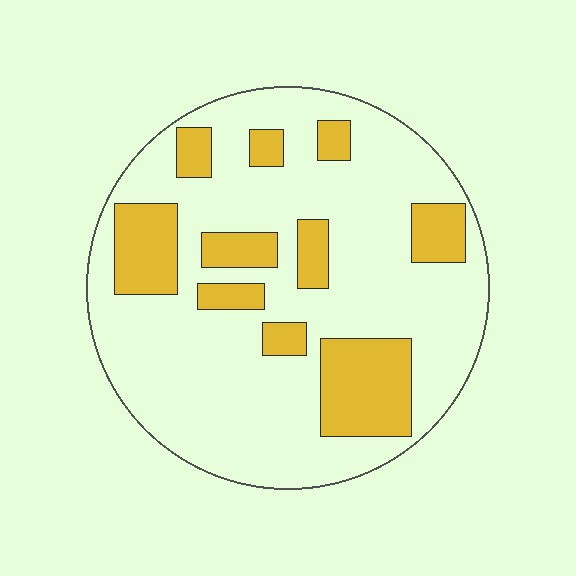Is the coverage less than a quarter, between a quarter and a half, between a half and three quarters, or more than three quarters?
Less than a quarter.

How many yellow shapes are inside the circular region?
10.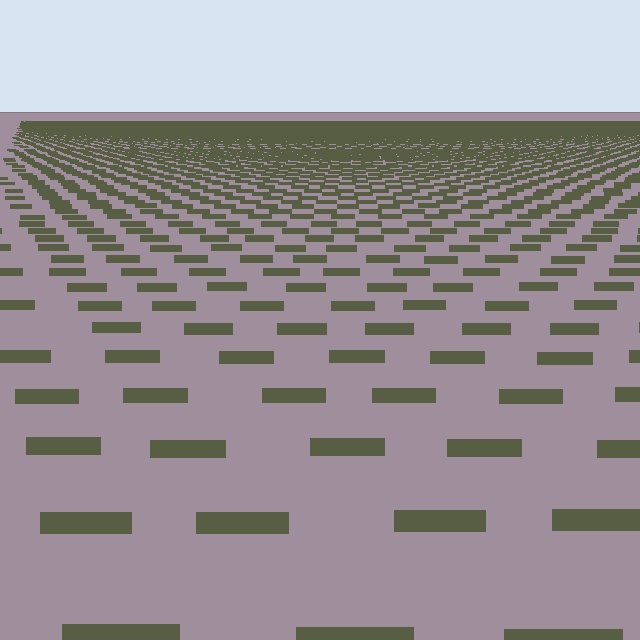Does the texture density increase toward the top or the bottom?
Density increases toward the top.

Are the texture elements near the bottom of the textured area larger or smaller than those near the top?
Larger. Near the bottom, elements are closer to the viewer and appear at a bigger on-screen size.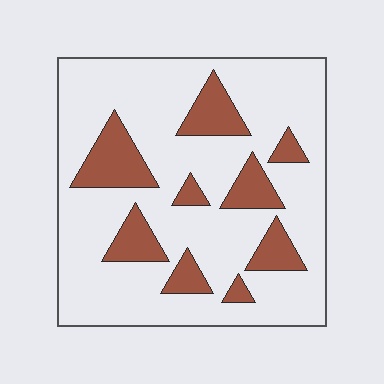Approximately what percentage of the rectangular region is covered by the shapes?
Approximately 20%.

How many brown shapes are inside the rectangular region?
9.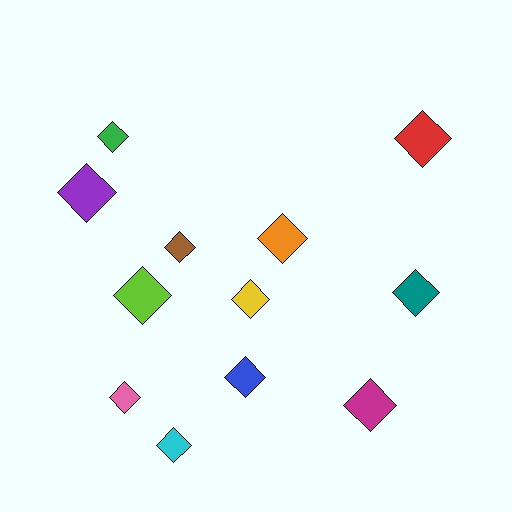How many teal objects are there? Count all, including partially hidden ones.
There is 1 teal object.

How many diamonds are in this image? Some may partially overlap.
There are 12 diamonds.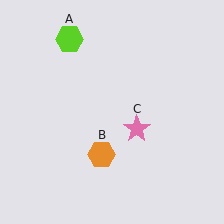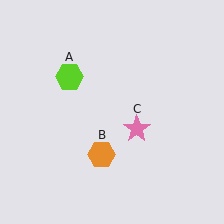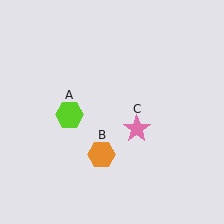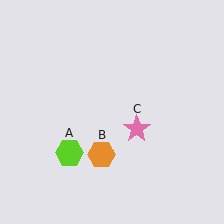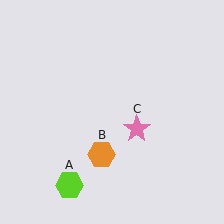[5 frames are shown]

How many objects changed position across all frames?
1 object changed position: lime hexagon (object A).